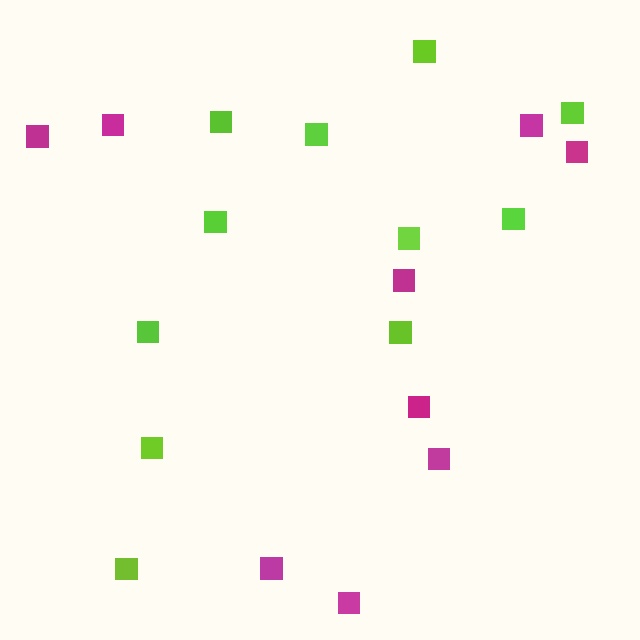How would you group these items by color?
There are 2 groups: one group of magenta squares (9) and one group of lime squares (11).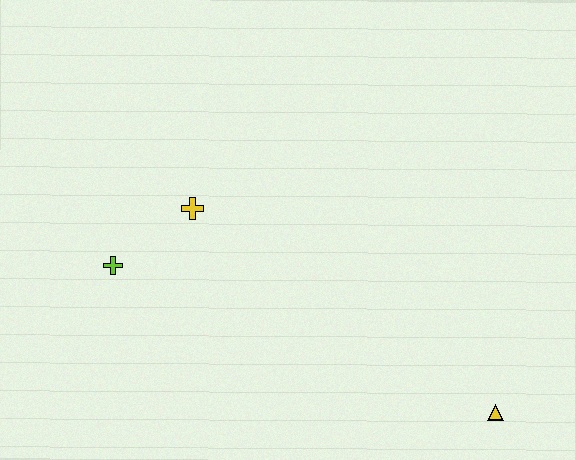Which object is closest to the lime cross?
The yellow cross is closest to the lime cross.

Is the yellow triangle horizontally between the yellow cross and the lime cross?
No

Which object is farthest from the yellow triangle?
The lime cross is farthest from the yellow triangle.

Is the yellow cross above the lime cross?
Yes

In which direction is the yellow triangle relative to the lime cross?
The yellow triangle is to the right of the lime cross.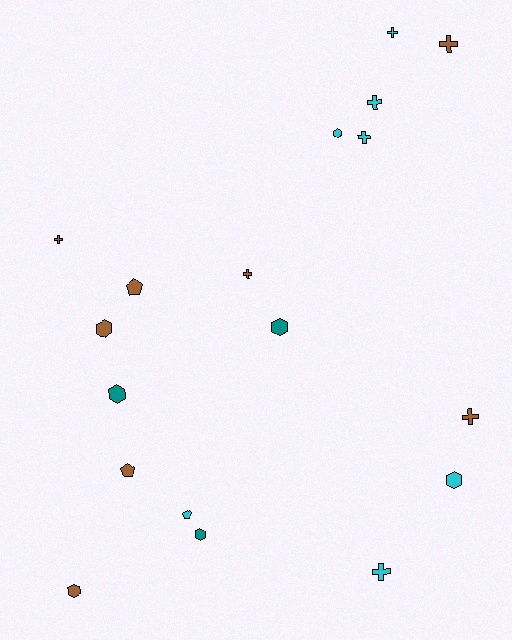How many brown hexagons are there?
There are 2 brown hexagons.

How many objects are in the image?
There are 18 objects.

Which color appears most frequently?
Brown, with 8 objects.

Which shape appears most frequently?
Cross, with 8 objects.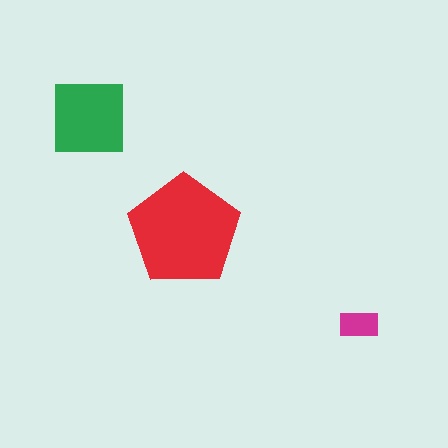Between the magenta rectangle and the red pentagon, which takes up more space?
The red pentagon.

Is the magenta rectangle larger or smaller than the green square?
Smaller.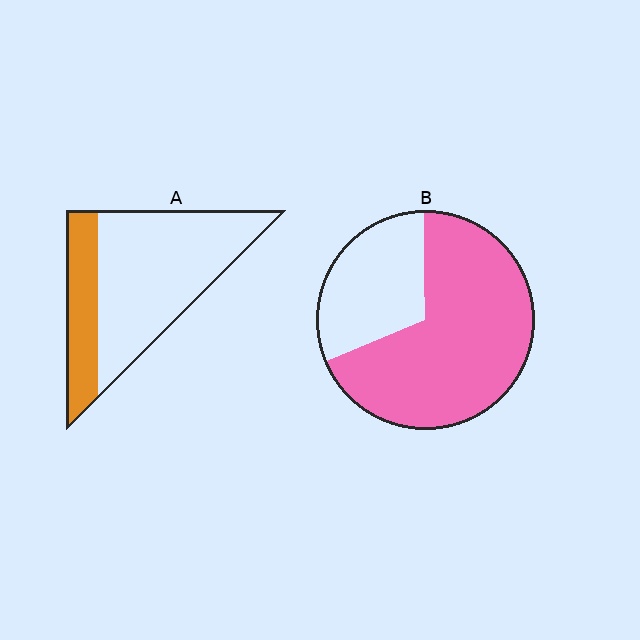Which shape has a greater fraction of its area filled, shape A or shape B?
Shape B.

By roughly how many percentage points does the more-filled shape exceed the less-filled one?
By roughly 40 percentage points (B over A).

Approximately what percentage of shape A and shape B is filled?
A is approximately 25% and B is approximately 70%.